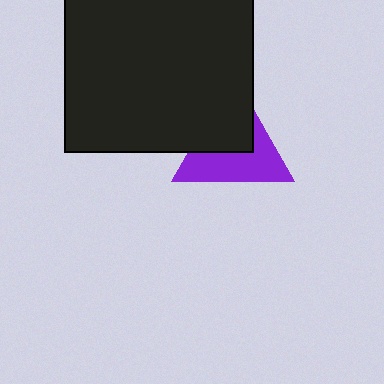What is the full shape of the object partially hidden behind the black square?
The partially hidden object is a purple triangle.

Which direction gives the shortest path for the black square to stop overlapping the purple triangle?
Moving toward the upper-left gives the shortest separation.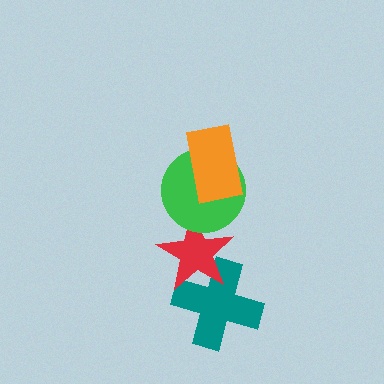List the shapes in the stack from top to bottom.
From top to bottom: the orange rectangle, the green circle, the red star, the teal cross.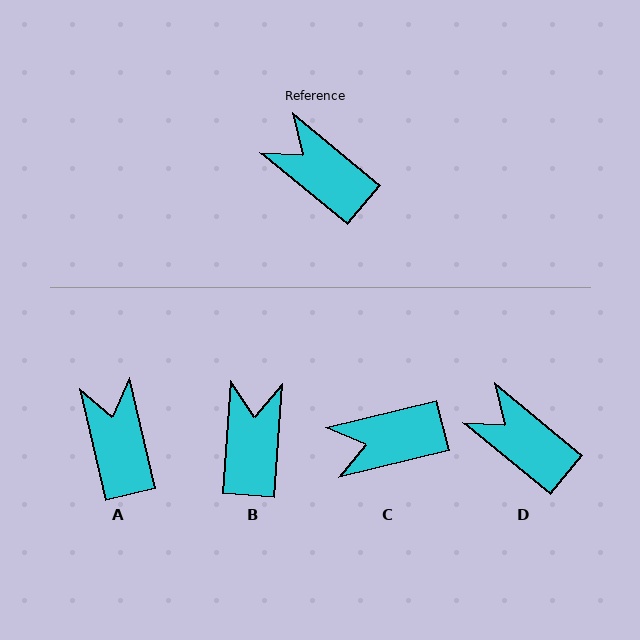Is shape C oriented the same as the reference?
No, it is off by about 53 degrees.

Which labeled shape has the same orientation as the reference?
D.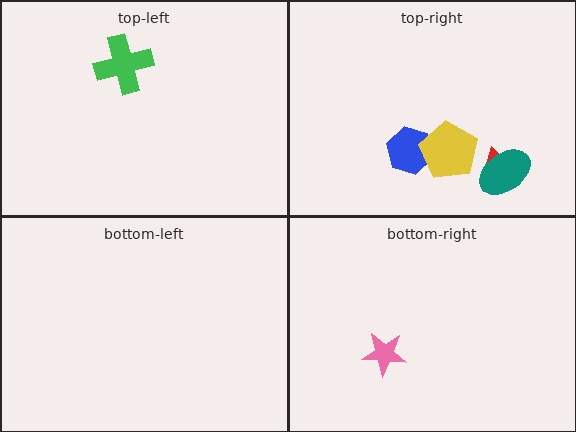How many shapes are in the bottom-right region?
1.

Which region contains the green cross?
The top-left region.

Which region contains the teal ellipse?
The top-right region.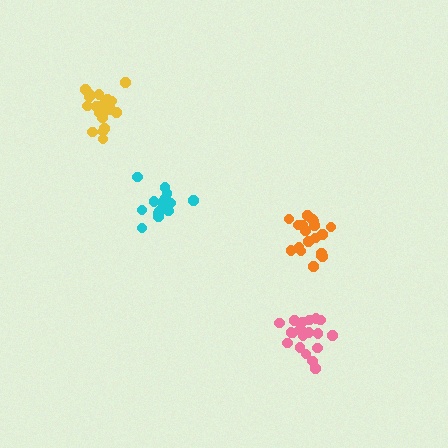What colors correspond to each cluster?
The clusters are colored: orange, cyan, pink, yellow.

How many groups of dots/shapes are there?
There are 4 groups.